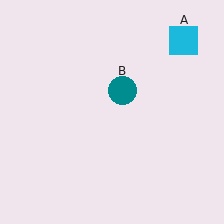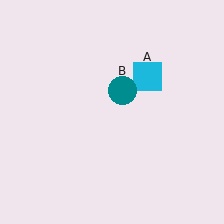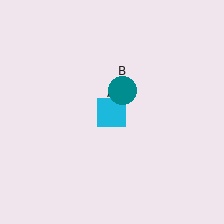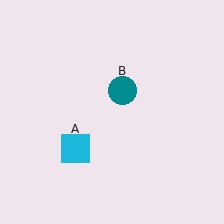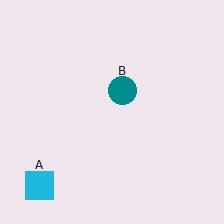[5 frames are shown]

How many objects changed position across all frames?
1 object changed position: cyan square (object A).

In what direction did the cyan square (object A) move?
The cyan square (object A) moved down and to the left.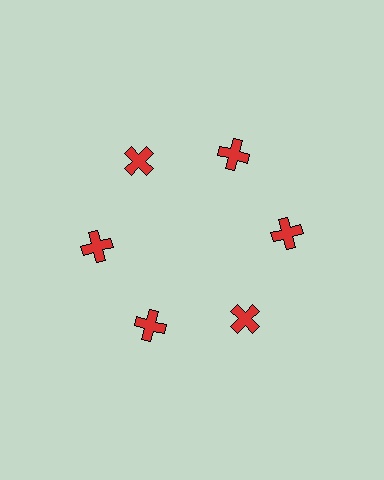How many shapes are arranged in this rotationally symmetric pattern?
There are 6 shapes, arranged in 6 groups of 1.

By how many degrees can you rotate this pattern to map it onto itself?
The pattern maps onto itself every 60 degrees of rotation.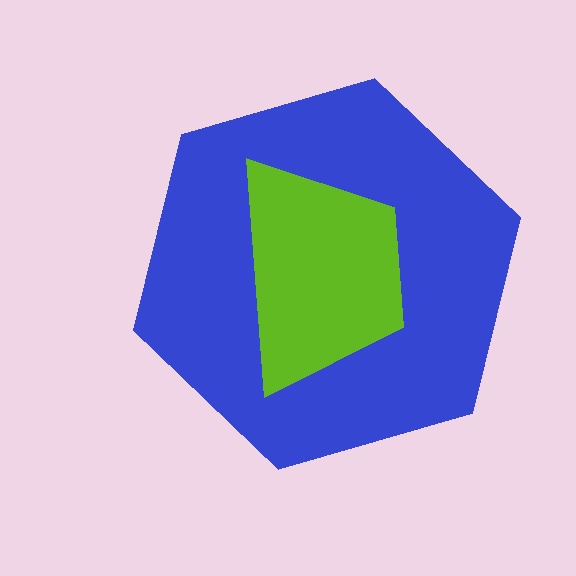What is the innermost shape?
The lime trapezoid.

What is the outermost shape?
The blue hexagon.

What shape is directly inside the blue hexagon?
The lime trapezoid.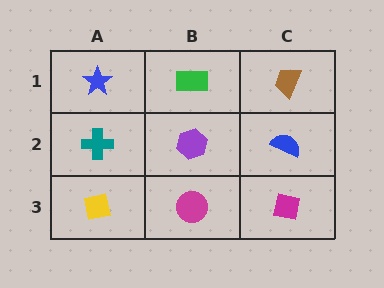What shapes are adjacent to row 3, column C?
A blue semicircle (row 2, column C), a magenta circle (row 3, column B).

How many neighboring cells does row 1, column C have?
2.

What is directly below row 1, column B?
A purple hexagon.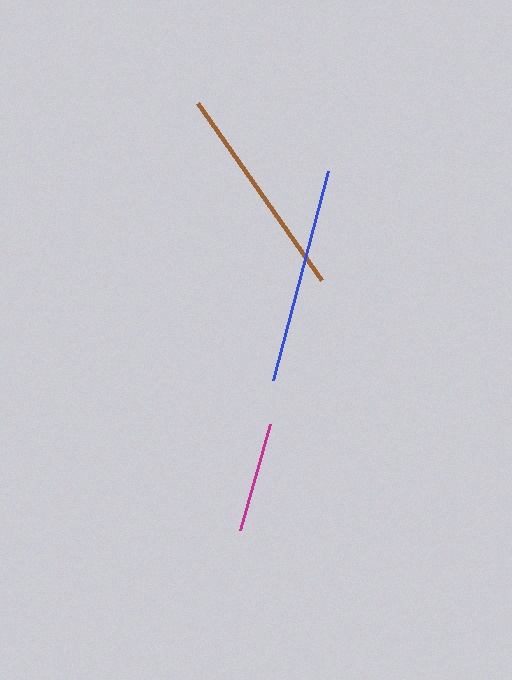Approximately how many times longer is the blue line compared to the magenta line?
The blue line is approximately 2.0 times the length of the magenta line.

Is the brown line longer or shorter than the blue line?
The blue line is longer than the brown line.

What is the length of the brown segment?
The brown segment is approximately 216 pixels long.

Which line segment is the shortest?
The magenta line is the shortest at approximately 110 pixels.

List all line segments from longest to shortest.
From longest to shortest: blue, brown, magenta.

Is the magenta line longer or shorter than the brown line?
The brown line is longer than the magenta line.